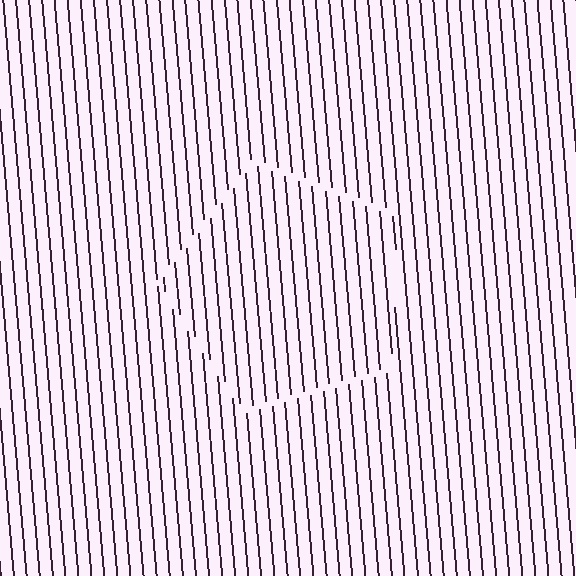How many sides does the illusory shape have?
5 sides — the line-ends trace a pentagon.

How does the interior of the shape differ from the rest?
The interior of the shape contains the same grating, shifted by half a period — the contour is defined by the phase discontinuity where line-ends from the inner and outer gratings abut.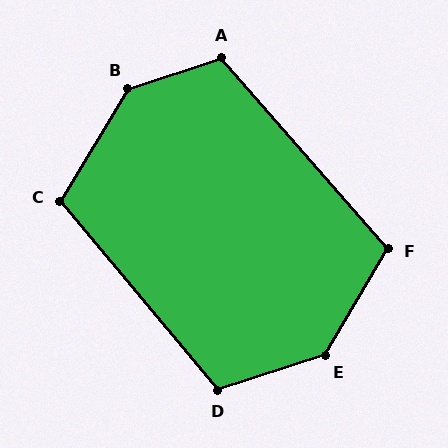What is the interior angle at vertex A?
Approximately 113 degrees (obtuse).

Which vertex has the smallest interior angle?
F, at approximately 108 degrees.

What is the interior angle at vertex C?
Approximately 109 degrees (obtuse).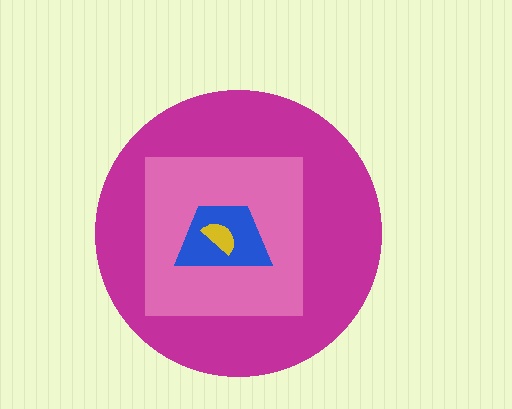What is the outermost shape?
The magenta circle.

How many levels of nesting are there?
4.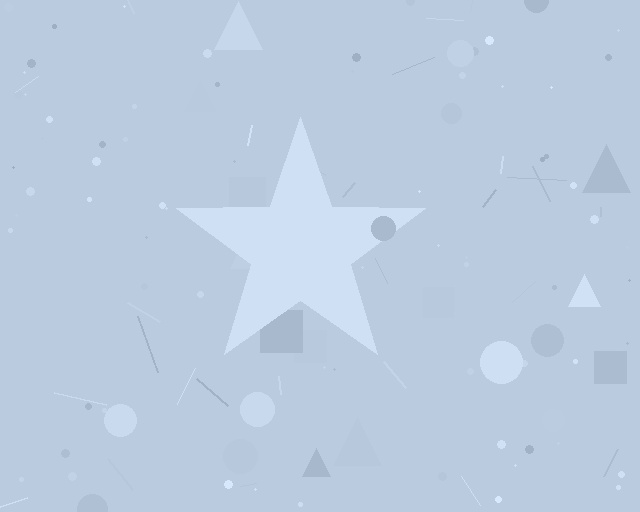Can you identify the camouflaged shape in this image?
The camouflaged shape is a star.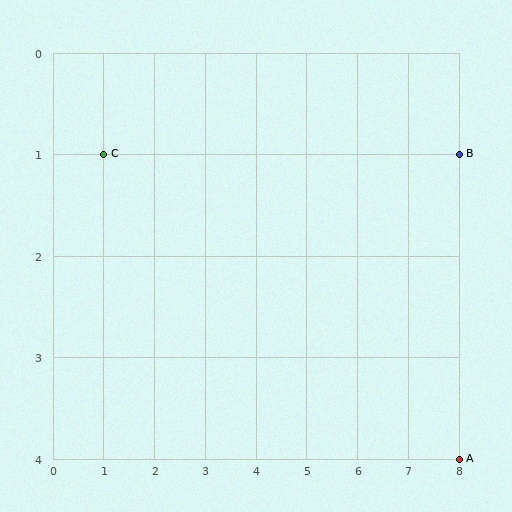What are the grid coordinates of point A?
Point A is at grid coordinates (8, 4).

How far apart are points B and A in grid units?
Points B and A are 3 rows apart.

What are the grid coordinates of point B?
Point B is at grid coordinates (8, 1).